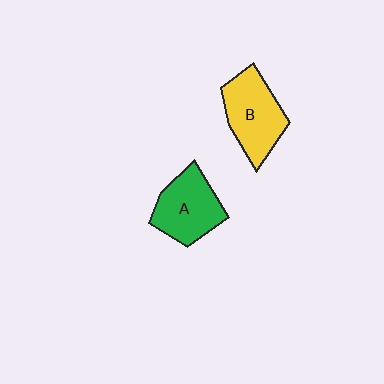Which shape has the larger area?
Shape B (yellow).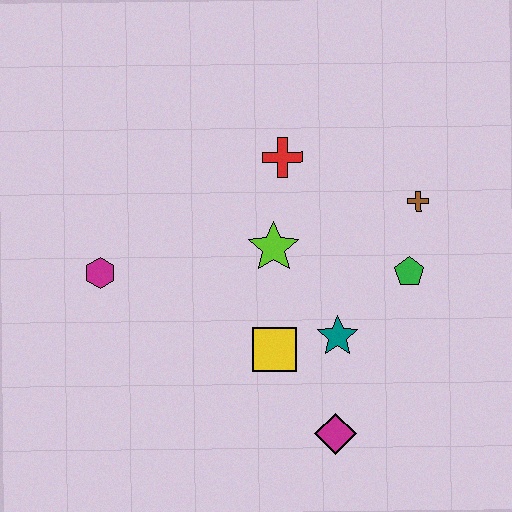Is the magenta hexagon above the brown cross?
No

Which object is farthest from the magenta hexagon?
The brown cross is farthest from the magenta hexagon.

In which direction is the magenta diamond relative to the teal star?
The magenta diamond is below the teal star.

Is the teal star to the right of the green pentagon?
No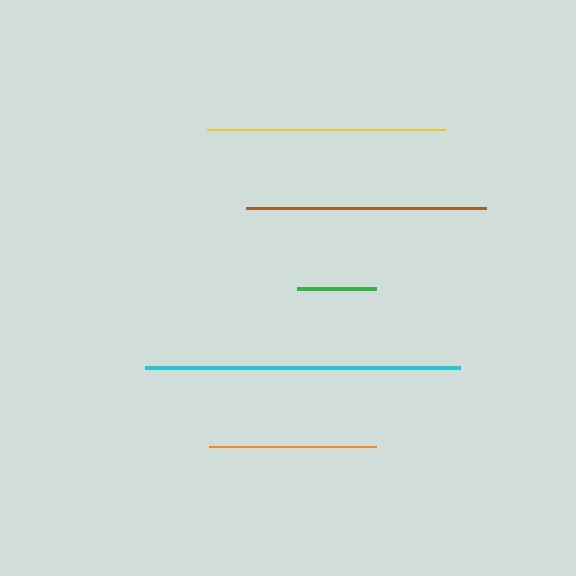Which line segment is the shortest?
The green line is the shortest at approximately 79 pixels.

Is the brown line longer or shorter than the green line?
The brown line is longer than the green line.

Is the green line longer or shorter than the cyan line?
The cyan line is longer than the green line.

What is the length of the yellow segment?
The yellow segment is approximately 238 pixels long.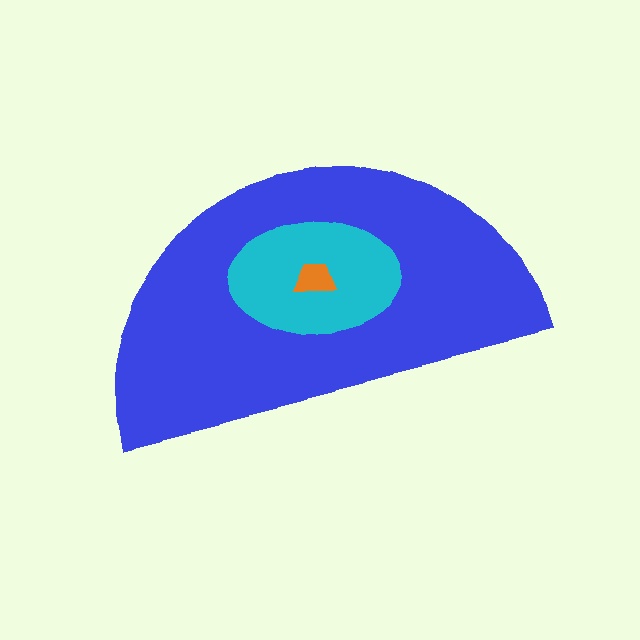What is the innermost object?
The orange trapezoid.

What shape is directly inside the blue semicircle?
The cyan ellipse.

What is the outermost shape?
The blue semicircle.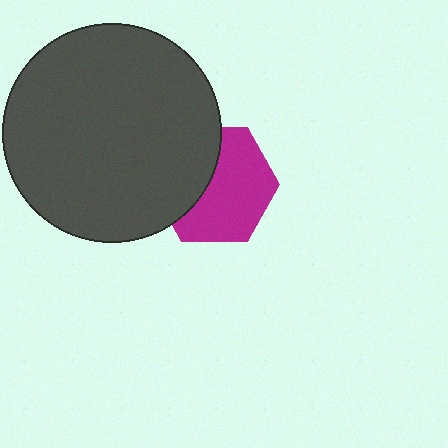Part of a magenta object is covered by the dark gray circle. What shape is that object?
It is a hexagon.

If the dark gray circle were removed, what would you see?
You would see the complete magenta hexagon.